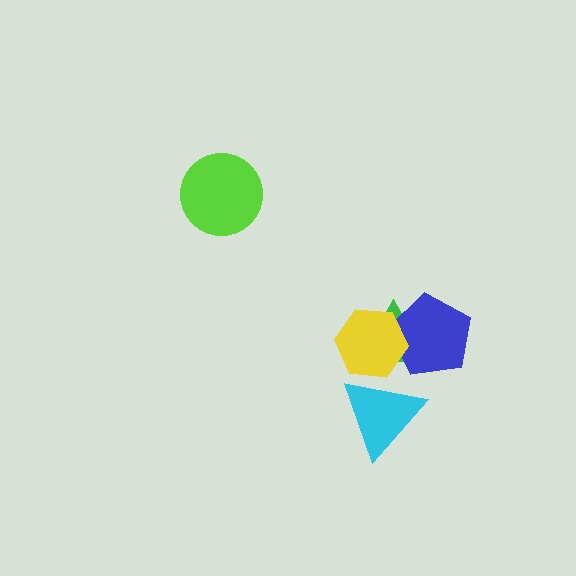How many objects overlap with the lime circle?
0 objects overlap with the lime circle.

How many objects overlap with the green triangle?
3 objects overlap with the green triangle.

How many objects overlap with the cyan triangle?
2 objects overlap with the cyan triangle.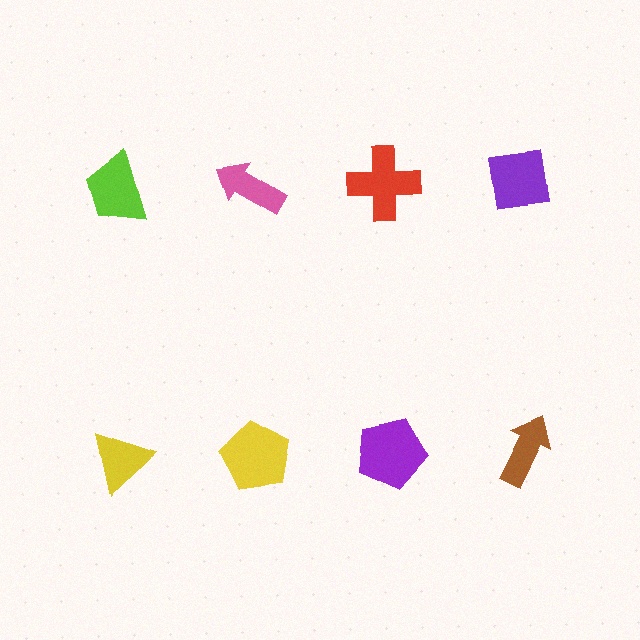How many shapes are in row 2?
4 shapes.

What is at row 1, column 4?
A purple square.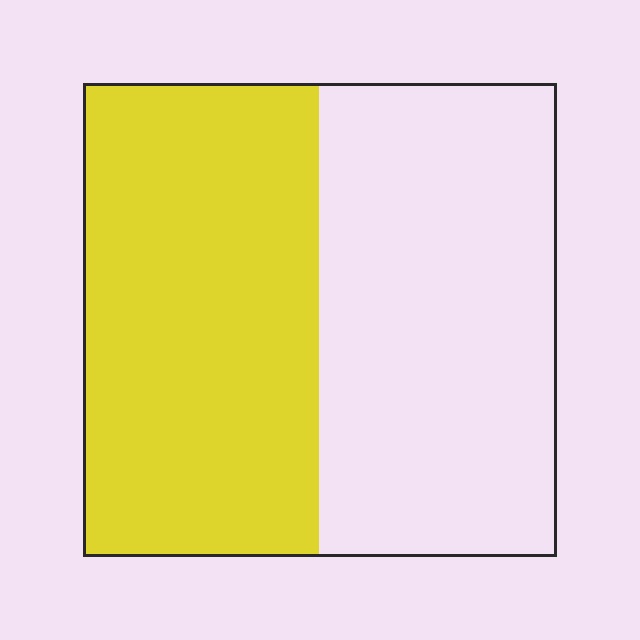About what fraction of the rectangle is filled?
About one half (1/2).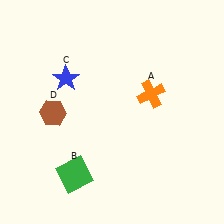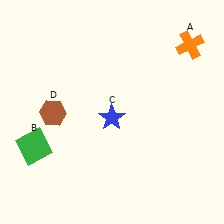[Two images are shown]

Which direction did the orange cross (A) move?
The orange cross (A) moved up.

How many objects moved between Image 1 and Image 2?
3 objects moved between the two images.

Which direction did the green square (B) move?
The green square (B) moved left.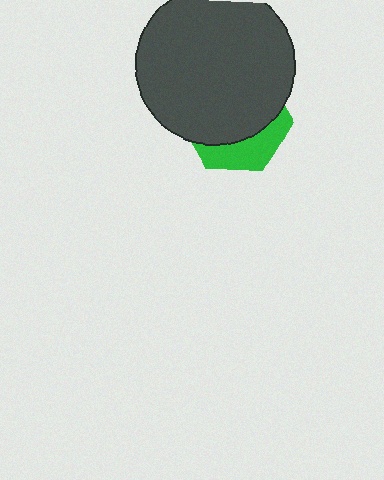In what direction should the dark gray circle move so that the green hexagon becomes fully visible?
The dark gray circle should move up. That is the shortest direction to clear the overlap and leave the green hexagon fully visible.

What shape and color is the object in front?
The object in front is a dark gray circle.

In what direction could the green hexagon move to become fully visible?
The green hexagon could move down. That would shift it out from behind the dark gray circle entirely.